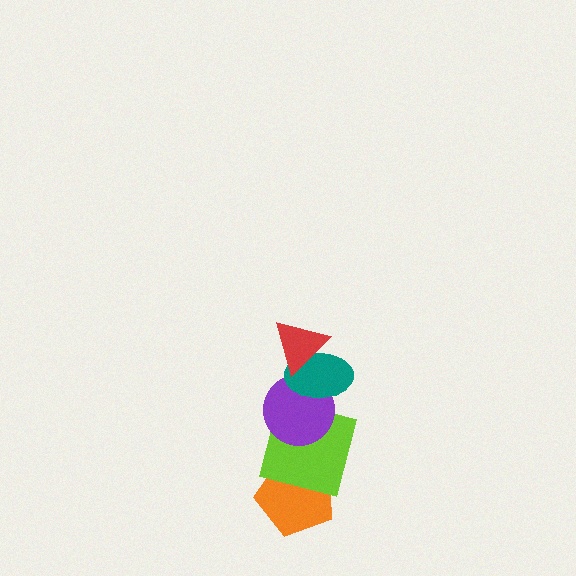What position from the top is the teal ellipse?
The teal ellipse is 2nd from the top.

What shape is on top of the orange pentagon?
The lime square is on top of the orange pentagon.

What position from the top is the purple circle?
The purple circle is 3rd from the top.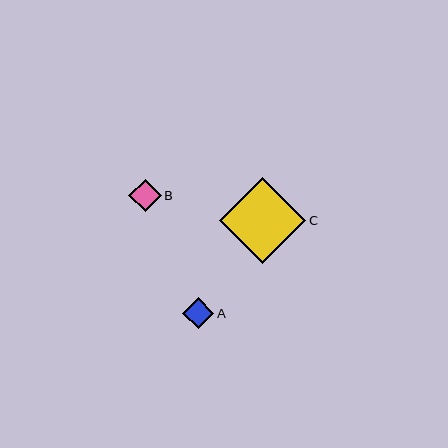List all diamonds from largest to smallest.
From largest to smallest: C, B, A.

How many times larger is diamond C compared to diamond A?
Diamond C is approximately 2.8 times the size of diamond A.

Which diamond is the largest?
Diamond C is the largest with a size of approximately 87 pixels.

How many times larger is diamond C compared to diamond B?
Diamond C is approximately 2.6 times the size of diamond B.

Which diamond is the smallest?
Diamond A is the smallest with a size of approximately 31 pixels.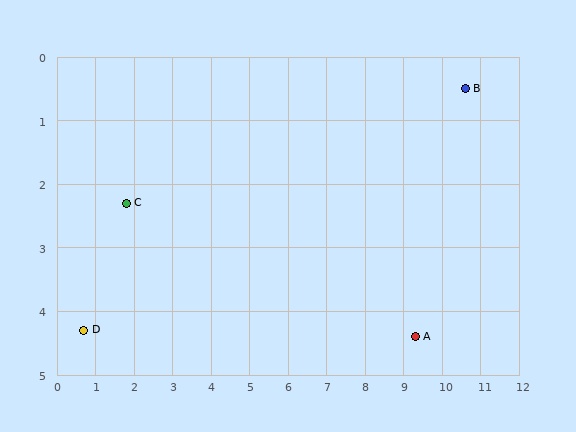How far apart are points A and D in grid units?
Points A and D are about 8.6 grid units apart.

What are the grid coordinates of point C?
Point C is at approximately (1.8, 2.3).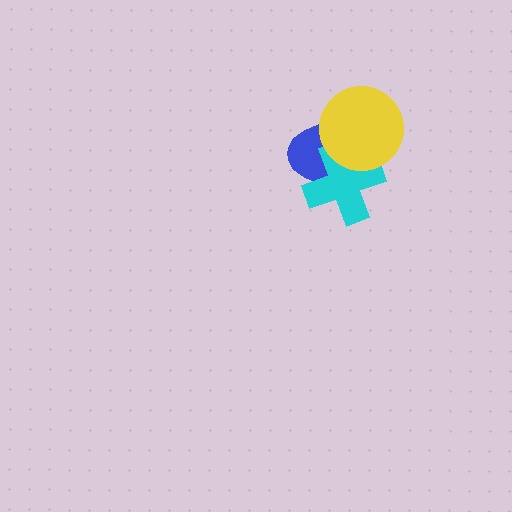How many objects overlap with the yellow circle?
2 objects overlap with the yellow circle.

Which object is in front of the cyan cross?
The yellow circle is in front of the cyan cross.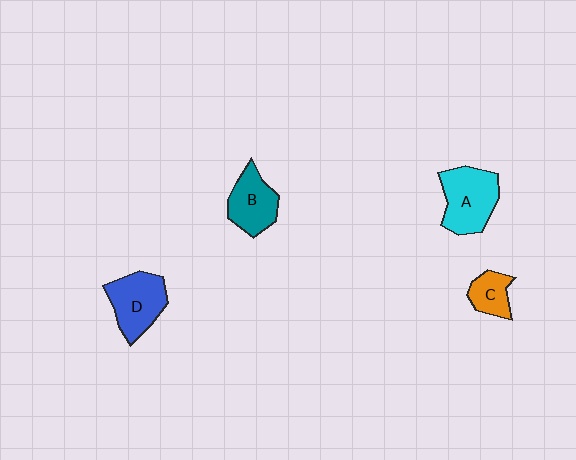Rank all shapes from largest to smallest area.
From largest to smallest: A (cyan), D (blue), B (teal), C (orange).